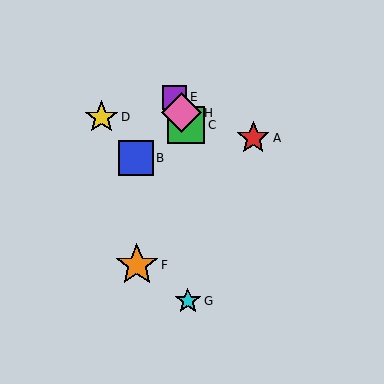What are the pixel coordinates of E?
Object E is at (175, 97).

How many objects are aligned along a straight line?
3 objects (C, E, H) are aligned along a straight line.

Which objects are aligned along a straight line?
Objects C, E, H are aligned along a straight line.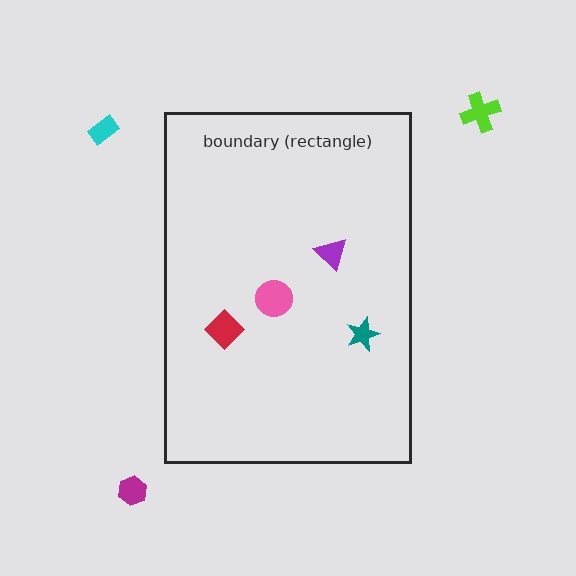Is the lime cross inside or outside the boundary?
Outside.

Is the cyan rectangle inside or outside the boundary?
Outside.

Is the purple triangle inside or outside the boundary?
Inside.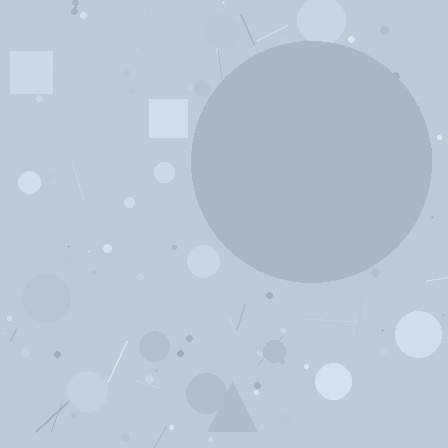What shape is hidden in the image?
A circle is hidden in the image.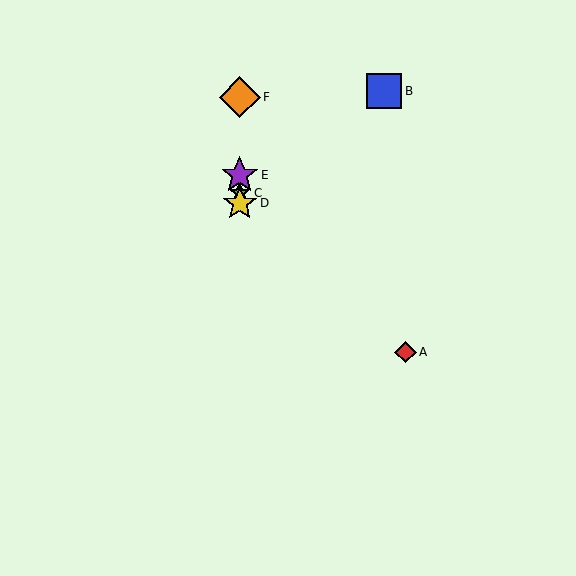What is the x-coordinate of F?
Object F is at x≈240.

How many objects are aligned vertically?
4 objects (C, D, E, F) are aligned vertically.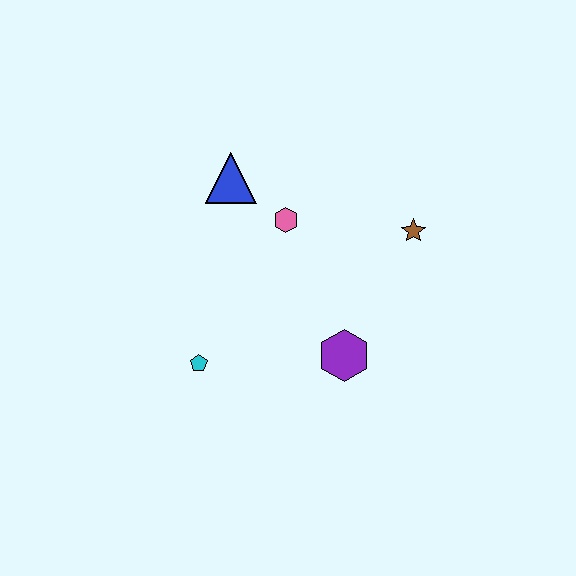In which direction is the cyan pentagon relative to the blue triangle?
The cyan pentagon is below the blue triangle.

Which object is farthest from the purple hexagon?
The blue triangle is farthest from the purple hexagon.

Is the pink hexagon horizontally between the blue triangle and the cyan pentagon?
No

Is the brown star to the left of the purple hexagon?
No